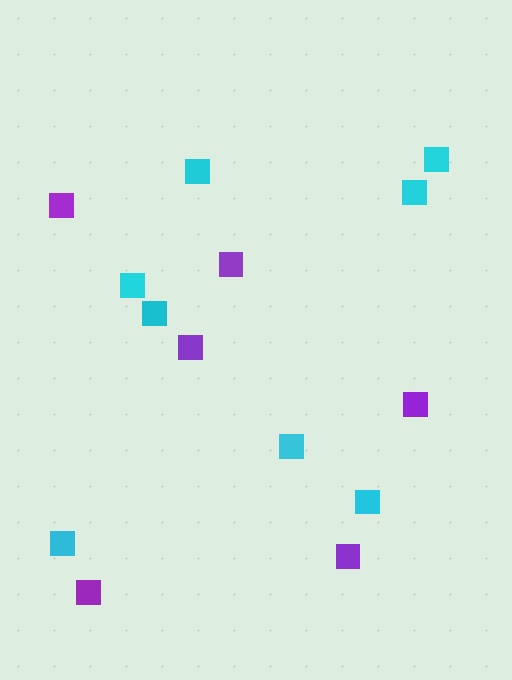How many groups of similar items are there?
There are 2 groups: one group of cyan squares (8) and one group of purple squares (6).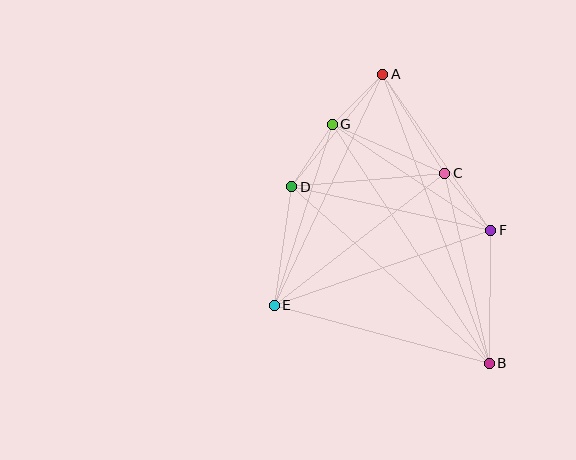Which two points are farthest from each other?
Points A and B are farthest from each other.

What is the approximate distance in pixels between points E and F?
The distance between E and F is approximately 229 pixels.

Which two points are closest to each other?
Points A and G are closest to each other.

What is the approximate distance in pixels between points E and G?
The distance between E and G is approximately 190 pixels.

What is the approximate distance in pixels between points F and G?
The distance between F and G is approximately 190 pixels.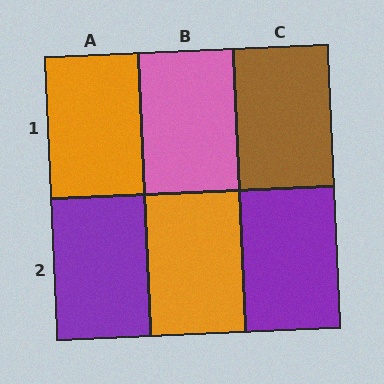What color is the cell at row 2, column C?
Purple.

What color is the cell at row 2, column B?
Orange.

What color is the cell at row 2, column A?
Purple.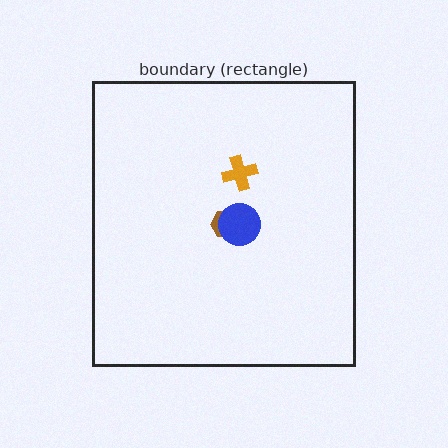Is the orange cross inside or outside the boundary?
Inside.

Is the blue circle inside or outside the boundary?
Inside.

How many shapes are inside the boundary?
3 inside, 0 outside.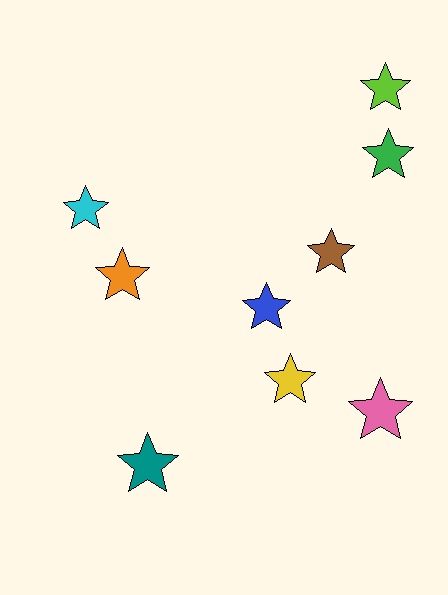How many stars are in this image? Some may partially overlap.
There are 9 stars.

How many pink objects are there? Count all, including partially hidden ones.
There is 1 pink object.